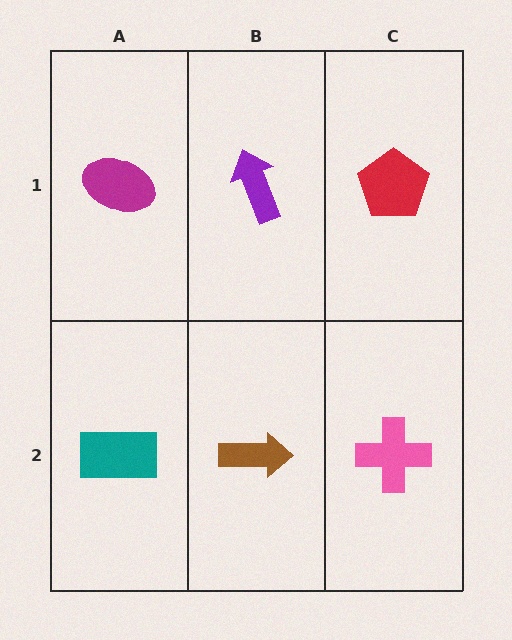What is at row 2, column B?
A brown arrow.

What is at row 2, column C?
A pink cross.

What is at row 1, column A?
A magenta ellipse.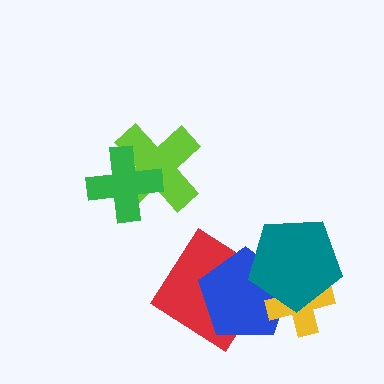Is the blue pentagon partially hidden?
Yes, it is partially covered by another shape.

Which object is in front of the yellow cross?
The teal pentagon is in front of the yellow cross.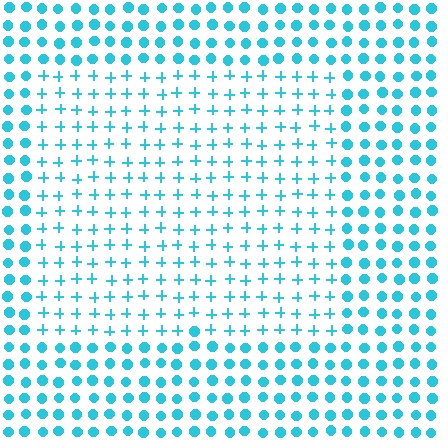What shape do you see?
I see a rectangle.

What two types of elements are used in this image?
The image uses plus signs inside the rectangle region and circles outside it.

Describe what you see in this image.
The image is filled with small cyan elements arranged in a uniform grid. A rectangle-shaped region contains plus signs, while the surrounding area contains circles. The boundary is defined purely by the change in element shape.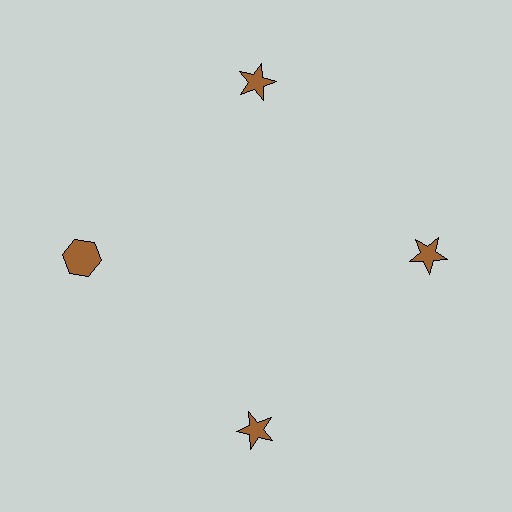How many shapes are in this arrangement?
There are 4 shapes arranged in a ring pattern.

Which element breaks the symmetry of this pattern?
The brown hexagon at roughly the 9 o'clock position breaks the symmetry. All other shapes are brown stars.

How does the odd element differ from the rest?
It has a different shape: hexagon instead of star.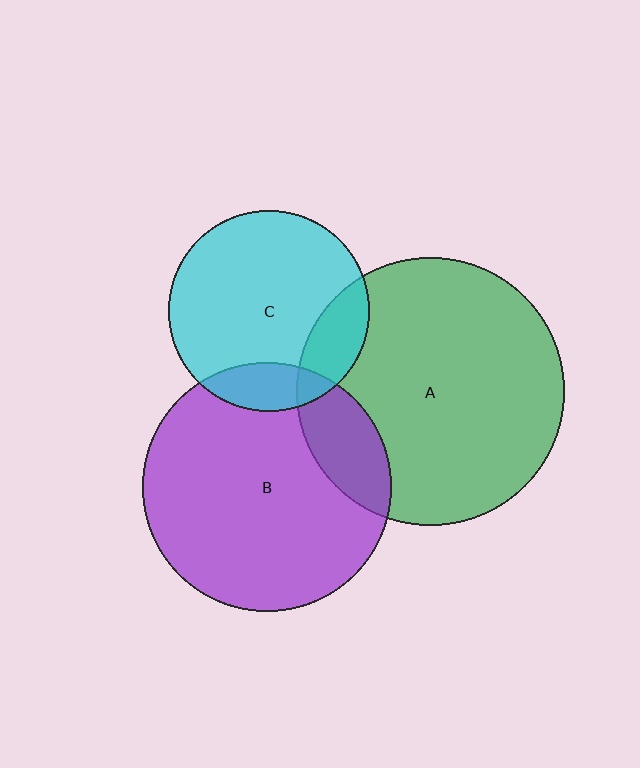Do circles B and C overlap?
Yes.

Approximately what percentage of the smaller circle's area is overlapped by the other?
Approximately 15%.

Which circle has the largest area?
Circle A (green).